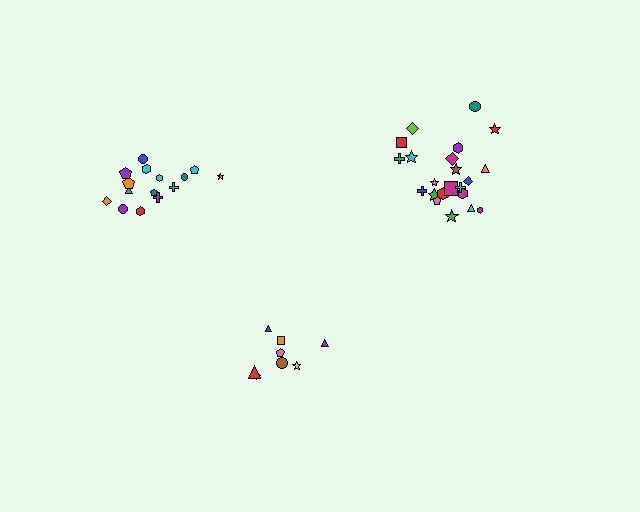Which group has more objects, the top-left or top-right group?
The top-right group.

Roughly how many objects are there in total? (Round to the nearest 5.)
Roughly 45 objects in total.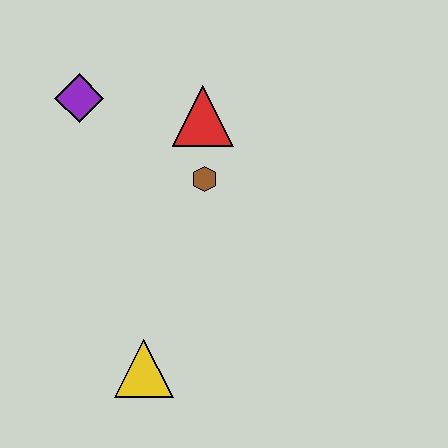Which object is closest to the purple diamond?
The red triangle is closest to the purple diamond.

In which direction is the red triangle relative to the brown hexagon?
The red triangle is above the brown hexagon.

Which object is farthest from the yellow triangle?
The purple diamond is farthest from the yellow triangle.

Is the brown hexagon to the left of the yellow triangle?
No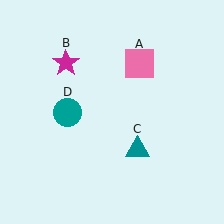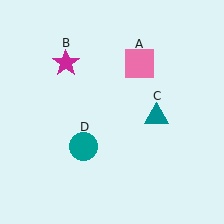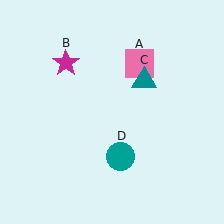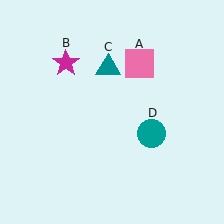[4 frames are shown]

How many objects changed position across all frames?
2 objects changed position: teal triangle (object C), teal circle (object D).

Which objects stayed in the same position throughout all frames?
Pink square (object A) and magenta star (object B) remained stationary.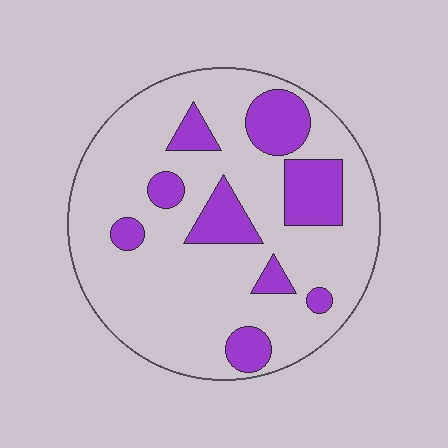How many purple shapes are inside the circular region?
9.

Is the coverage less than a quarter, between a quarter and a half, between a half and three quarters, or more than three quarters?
Less than a quarter.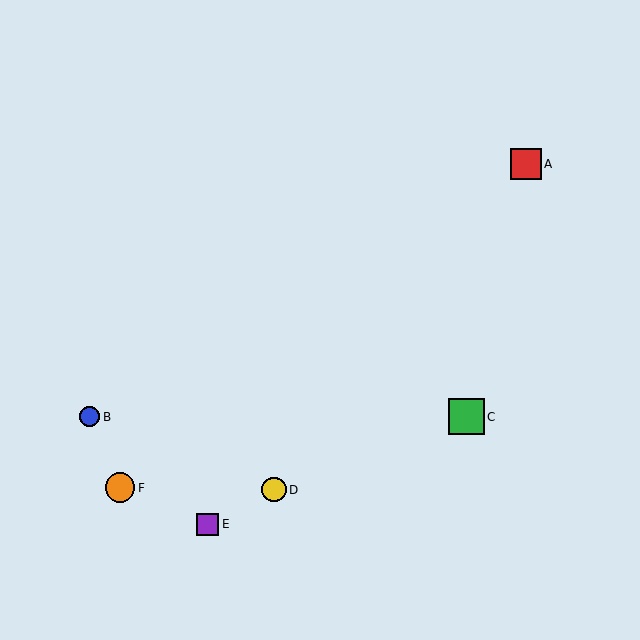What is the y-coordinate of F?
Object F is at y≈488.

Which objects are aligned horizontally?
Objects B, C are aligned horizontally.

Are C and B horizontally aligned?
Yes, both are at y≈417.